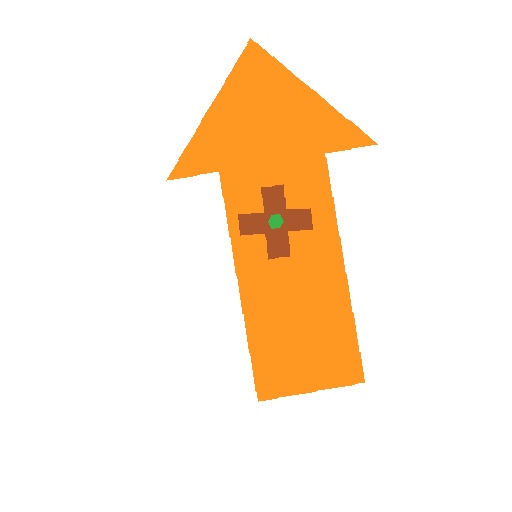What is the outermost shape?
The orange arrow.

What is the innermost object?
The green hexagon.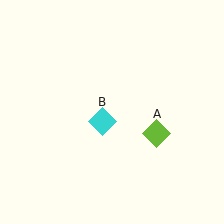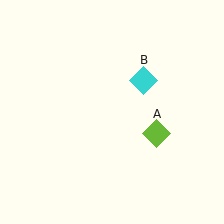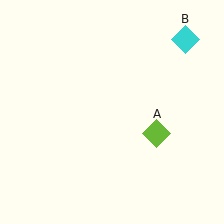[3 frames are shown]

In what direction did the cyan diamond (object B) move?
The cyan diamond (object B) moved up and to the right.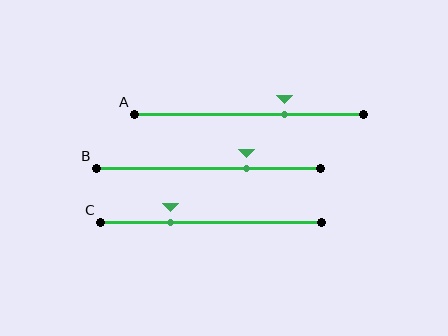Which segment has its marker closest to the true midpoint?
Segment A has its marker closest to the true midpoint.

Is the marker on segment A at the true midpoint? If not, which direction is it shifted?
No, the marker on segment A is shifted to the right by about 15% of the segment length.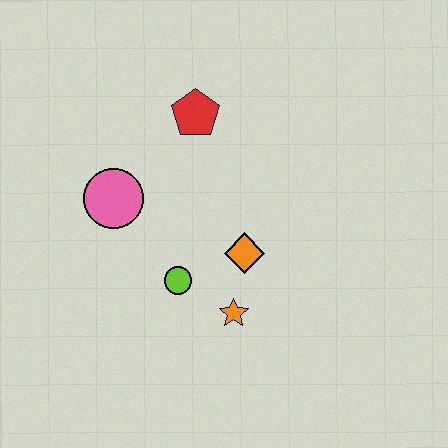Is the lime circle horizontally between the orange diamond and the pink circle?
Yes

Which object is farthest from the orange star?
The red pentagon is farthest from the orange star.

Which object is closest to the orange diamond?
The orange star is closest to the orange diamond.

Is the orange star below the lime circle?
Yes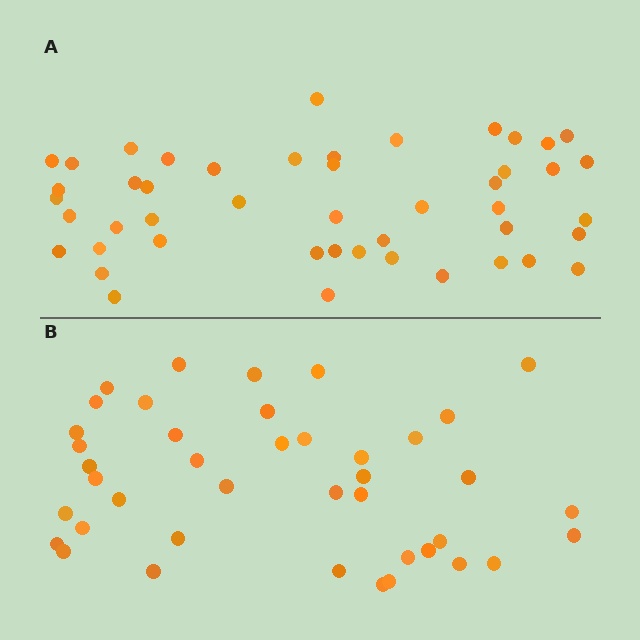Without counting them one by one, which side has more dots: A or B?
Region A (the top region) has more dots.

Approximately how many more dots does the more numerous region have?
Region A has about 6 more dots than region B.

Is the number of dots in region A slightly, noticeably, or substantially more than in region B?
Region A has only slightly more — the two regions are fairly close. The ratio is roughly 1.1 to 1.